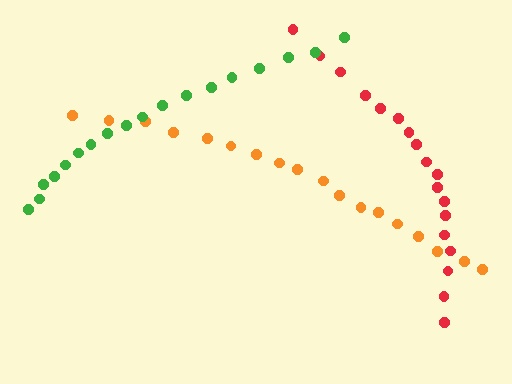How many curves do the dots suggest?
There are 3 distinct paths.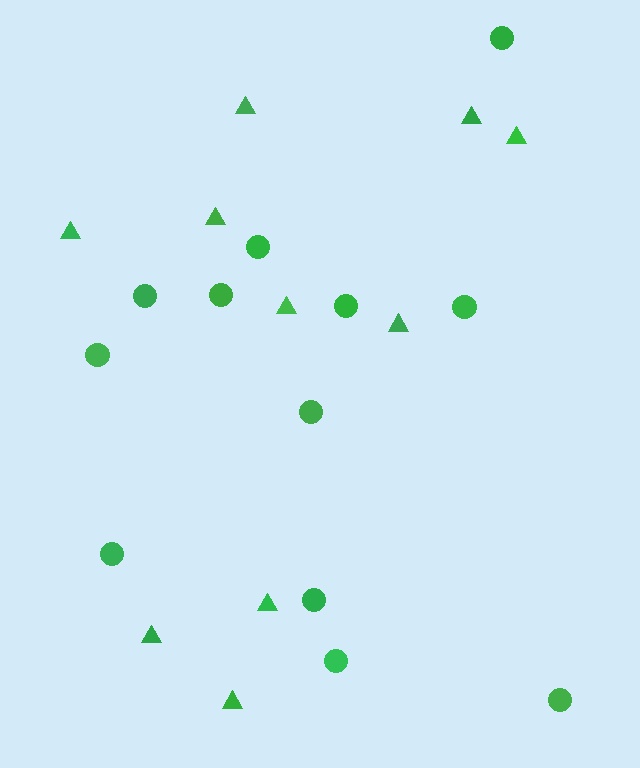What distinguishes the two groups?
There are 2 groups: one group of circles (12) and one group of triangles (10).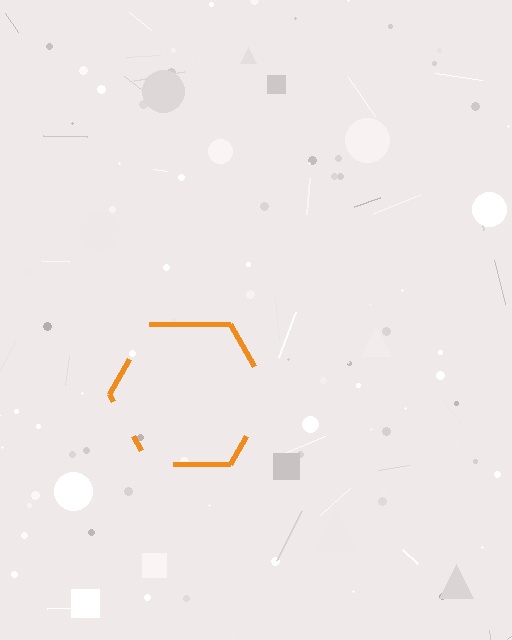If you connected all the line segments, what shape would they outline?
They would outline a hexagon.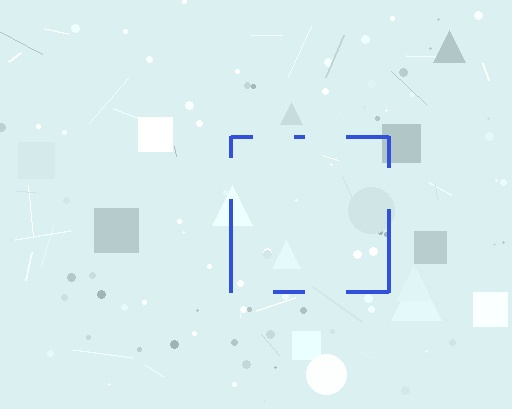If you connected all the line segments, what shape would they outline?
They would outline a square.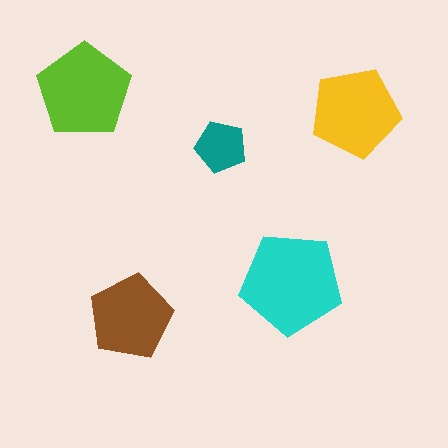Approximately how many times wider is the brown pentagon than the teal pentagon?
About 1.5 times wider.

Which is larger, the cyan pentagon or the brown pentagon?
The cyan one.